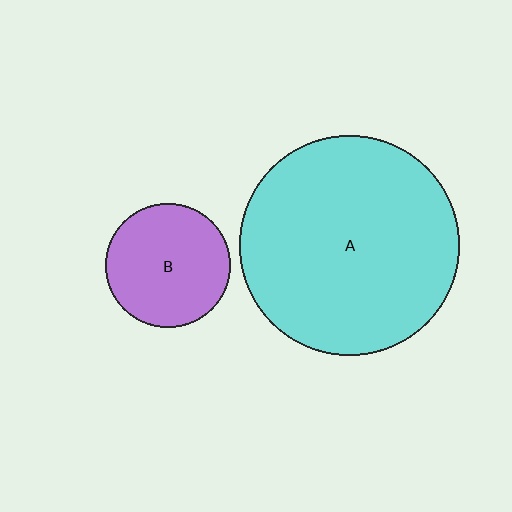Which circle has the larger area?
Circle A (cyan).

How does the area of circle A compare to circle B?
Approximately 3.1 times.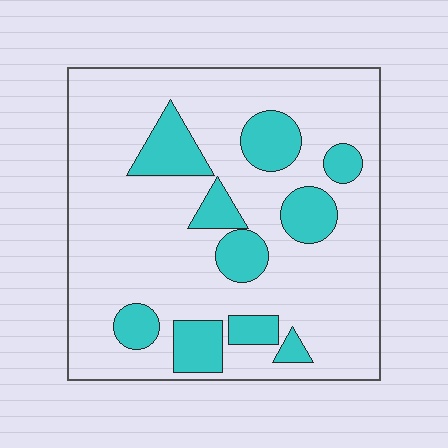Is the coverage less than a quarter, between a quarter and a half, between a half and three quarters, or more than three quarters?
Less than a quarter.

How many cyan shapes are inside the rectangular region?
10.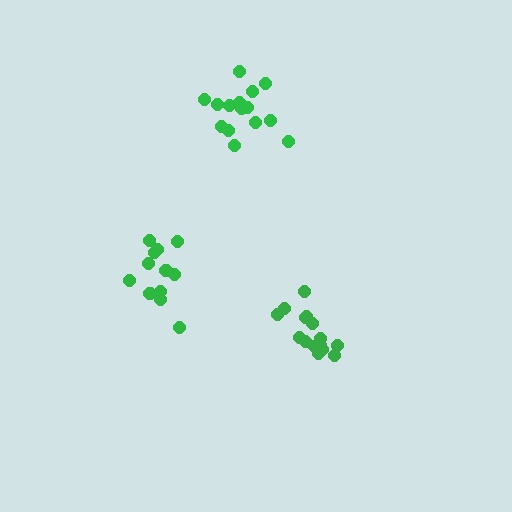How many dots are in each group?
Group 1: 16 dots, Group 2: 12 dots, Group 3: 15 dots (43 total).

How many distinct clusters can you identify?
There are 3 distinct clusters.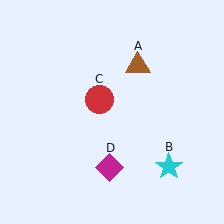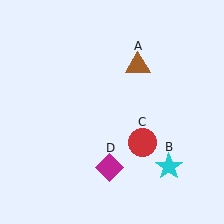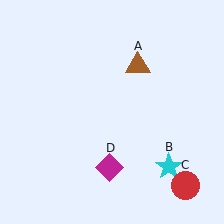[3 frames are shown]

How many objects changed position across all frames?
1 object changed position: red circle (object C).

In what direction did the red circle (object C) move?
The red circle (object C) moved down and to the right.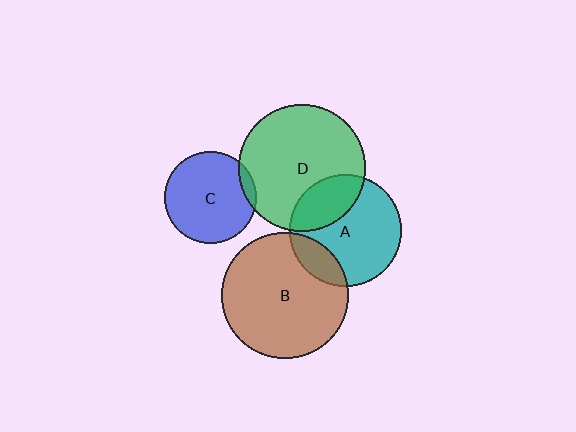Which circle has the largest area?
Circle D (green).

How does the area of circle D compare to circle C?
Approximately 1.9 times.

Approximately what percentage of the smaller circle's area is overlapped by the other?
Approximately 30%.